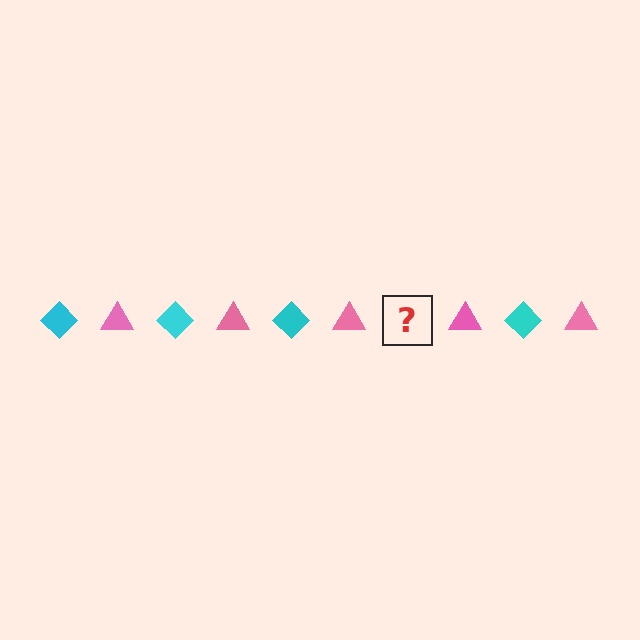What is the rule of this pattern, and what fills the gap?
The rule is that the pattern alternates between cyan diamond and pink triangle. The gap should be filled with a cyan diamond.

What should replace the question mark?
The question mark should be replaced with a cyan diamond.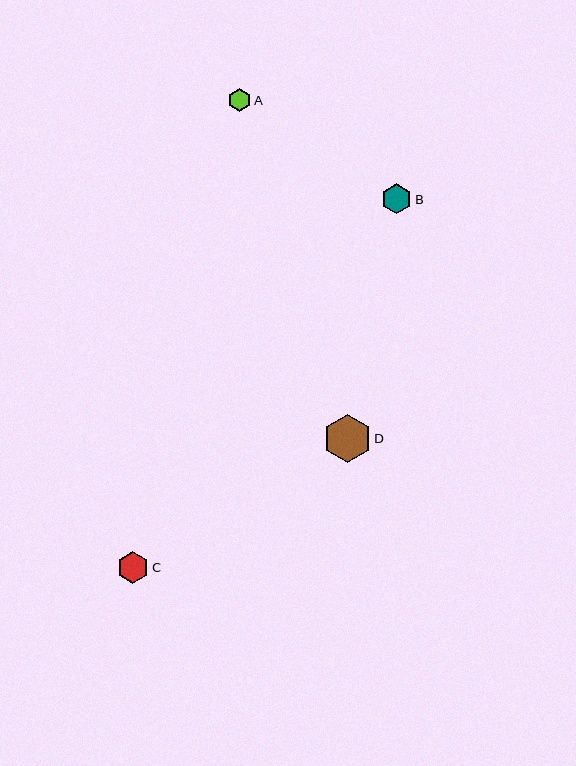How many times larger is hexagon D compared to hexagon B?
Hexagon D is approximately 1.6 times the size of hexagon B.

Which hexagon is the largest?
Hexagon D is the largest with a size of approximately 48 pixels.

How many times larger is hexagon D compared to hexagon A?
Hexagon D is approximately 2.1 times the size of hexagon A.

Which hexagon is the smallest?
Hexagon A is the smallest with a size of approximately 23 pixels.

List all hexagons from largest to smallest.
From largest to smallest: D, C, B, A.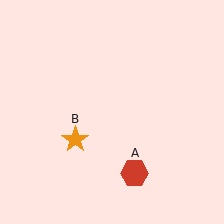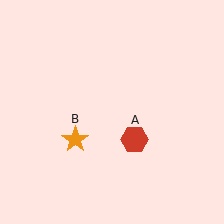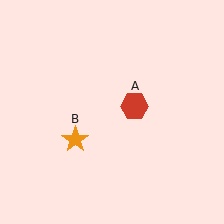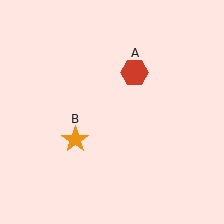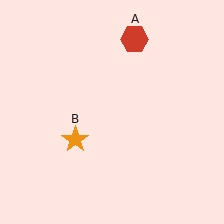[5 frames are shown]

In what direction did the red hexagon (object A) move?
The red hexagon (object A) moved up.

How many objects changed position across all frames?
1 object changed position: red hexagon (object A).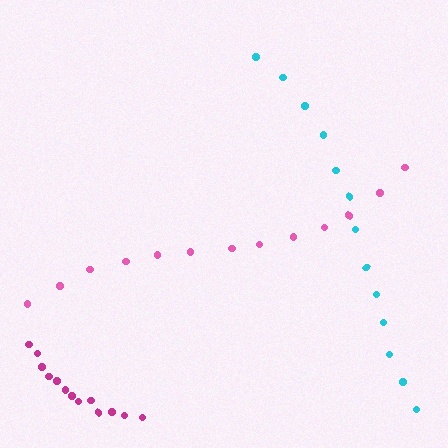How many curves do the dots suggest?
There are 3 distinct paths.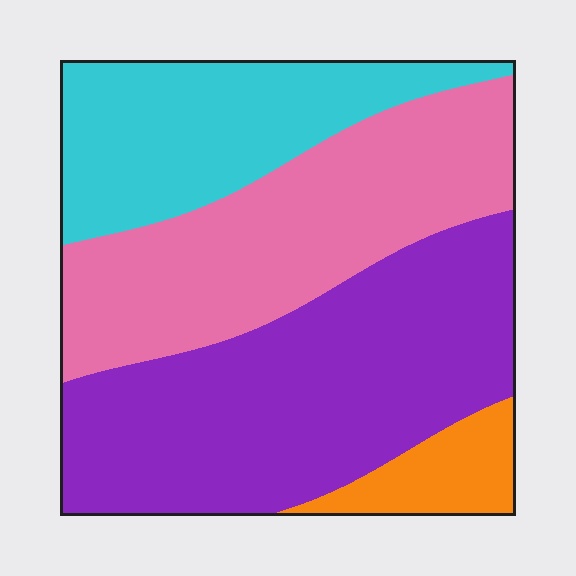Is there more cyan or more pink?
Pink.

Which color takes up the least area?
Orange, at roughly 5%.